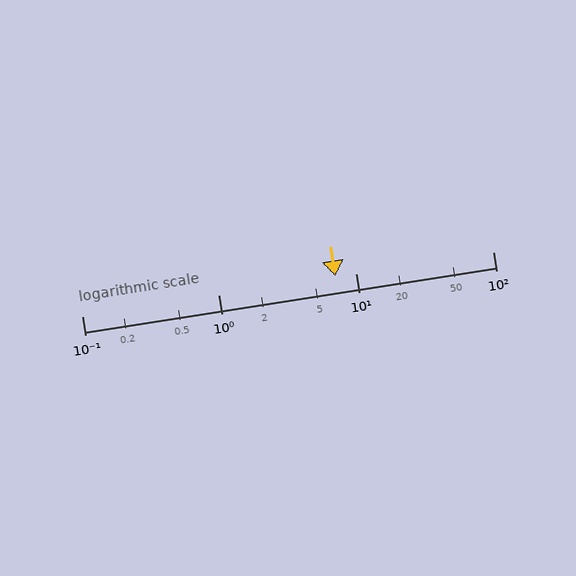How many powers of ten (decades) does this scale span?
The scale spans 3 decades, from 0.1 to 100.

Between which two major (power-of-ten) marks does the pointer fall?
The pointer is between 1 and 10.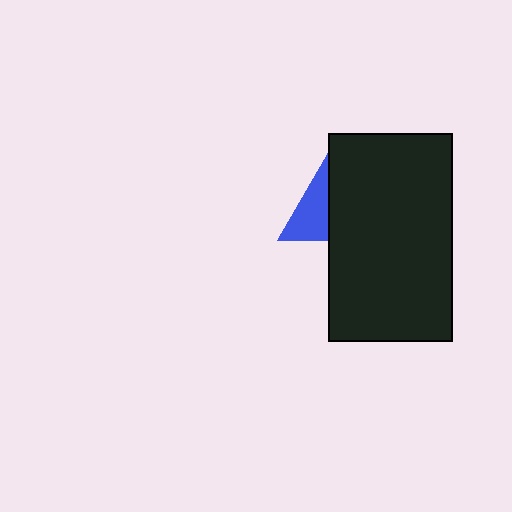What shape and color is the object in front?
The object in front is a black rectangle.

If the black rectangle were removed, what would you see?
You would see the complete blue triangle.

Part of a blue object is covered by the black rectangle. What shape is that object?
It is a triangle.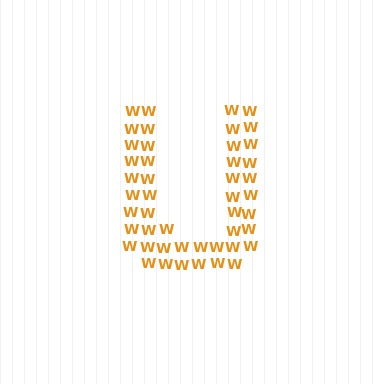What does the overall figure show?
The overall figure shows the letter U.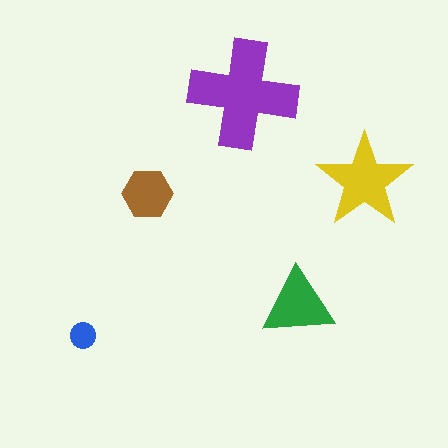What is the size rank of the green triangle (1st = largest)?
3rd.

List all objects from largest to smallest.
The purple cross, the yellow star, the green triangle, the brown hexagon, the blue circle.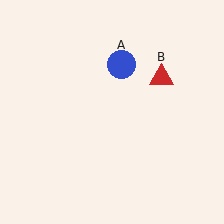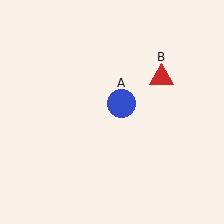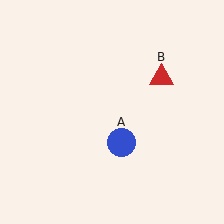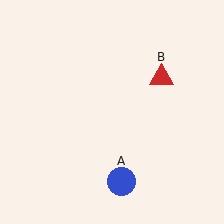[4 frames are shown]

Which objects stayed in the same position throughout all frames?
Red triangle (object B) remained stationary.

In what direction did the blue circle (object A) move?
The blue circle (object A) moved down.